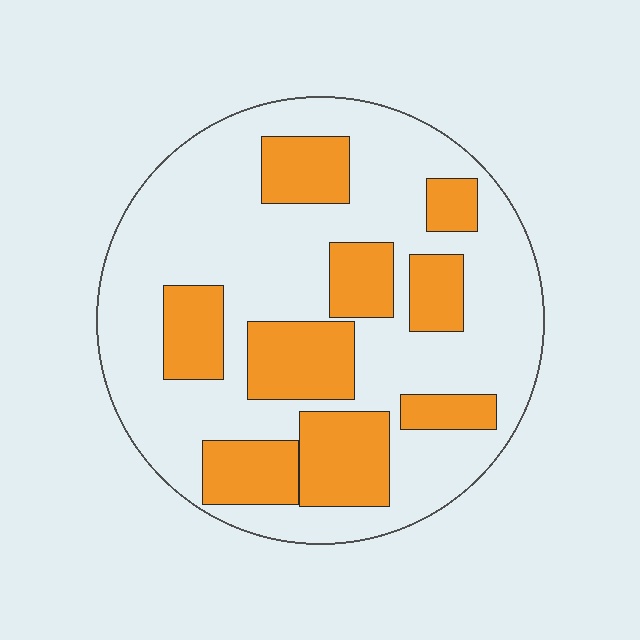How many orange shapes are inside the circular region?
9.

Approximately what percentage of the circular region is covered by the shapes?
Approximately 30%.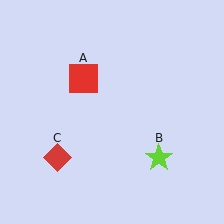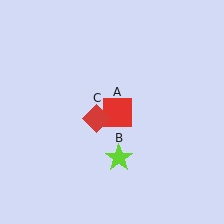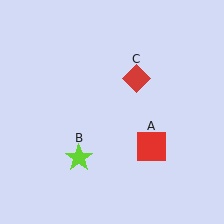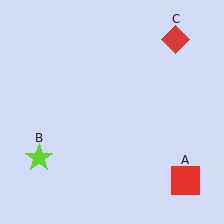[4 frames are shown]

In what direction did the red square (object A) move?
The red square (object A) moved down and to the right.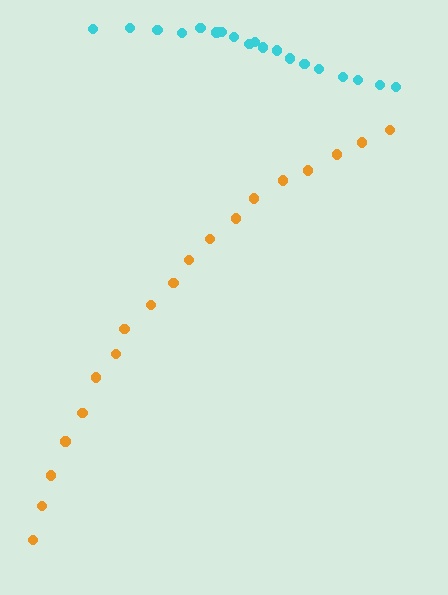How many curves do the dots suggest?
There are 2 distinct paths.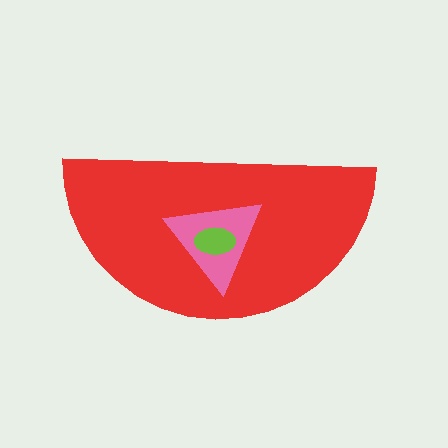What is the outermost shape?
The red semicircle.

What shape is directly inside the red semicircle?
The pink triangle.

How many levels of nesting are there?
3.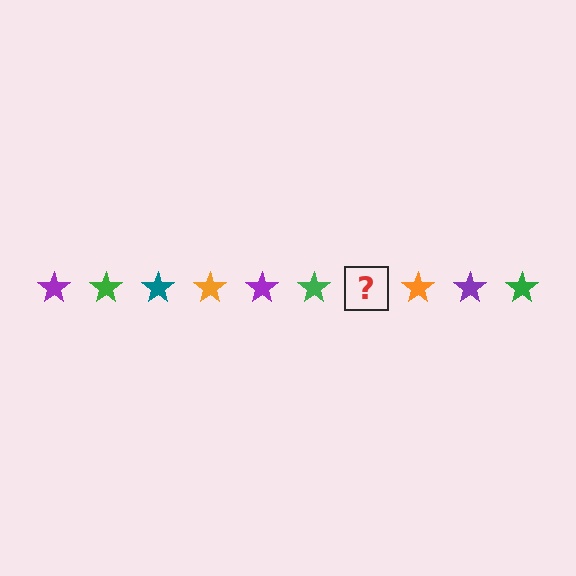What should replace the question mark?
The question mark should be replaced with a teal star.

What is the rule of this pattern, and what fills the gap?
The rule is that the pattern cycles through purple, green, teal, orange stars. The gap should be filled with a teal star.